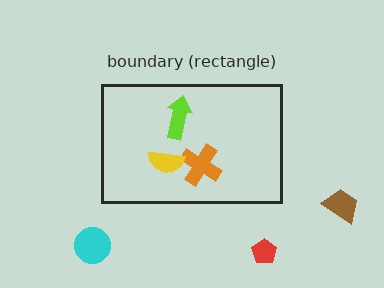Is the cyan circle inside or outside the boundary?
Outside.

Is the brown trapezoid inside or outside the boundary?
Outside.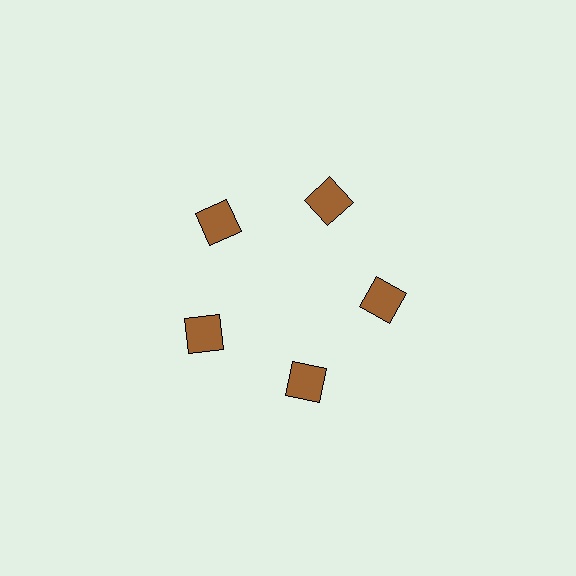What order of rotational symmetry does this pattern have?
This pattern has 5-fold rotational symmetry.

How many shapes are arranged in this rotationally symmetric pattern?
There are 5 shapes, arranged in 5 groups of 1.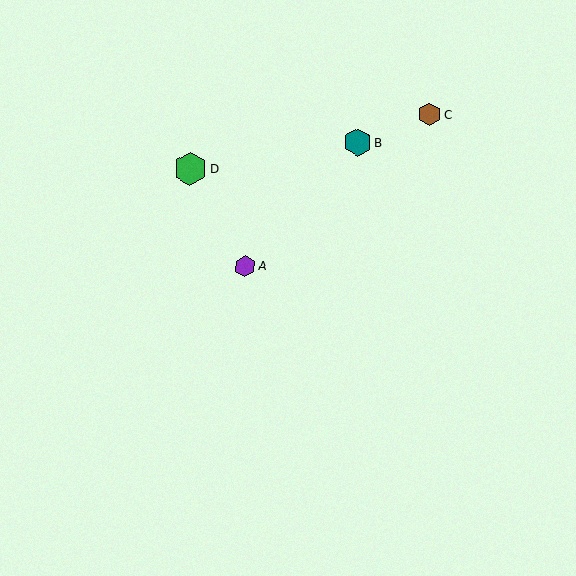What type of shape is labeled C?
Shape C is a brown hexagon.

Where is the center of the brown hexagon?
The center of the brown hexagon is at (429, 114).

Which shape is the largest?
The green hexagon (labeled D) is the largest.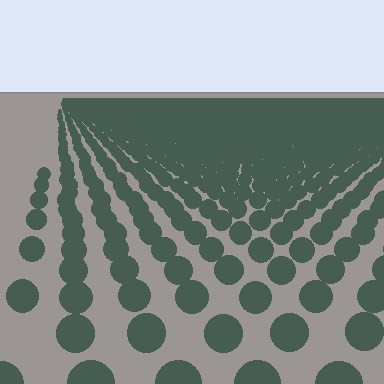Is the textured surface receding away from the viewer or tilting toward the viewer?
The surface is receding away from the viewer. Texture elements get smaller and denser toward the top.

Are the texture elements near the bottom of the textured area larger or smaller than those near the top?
Larger. Near the bottom, elements are closer to the viewer and appear at a bigger on-screen size.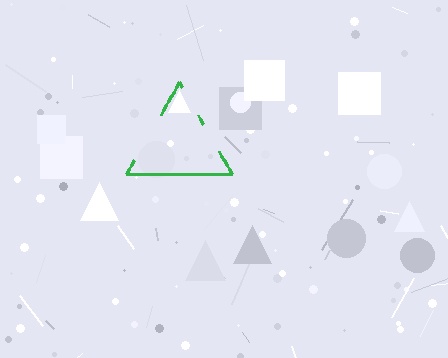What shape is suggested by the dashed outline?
The dashed outline suggests a triangle.